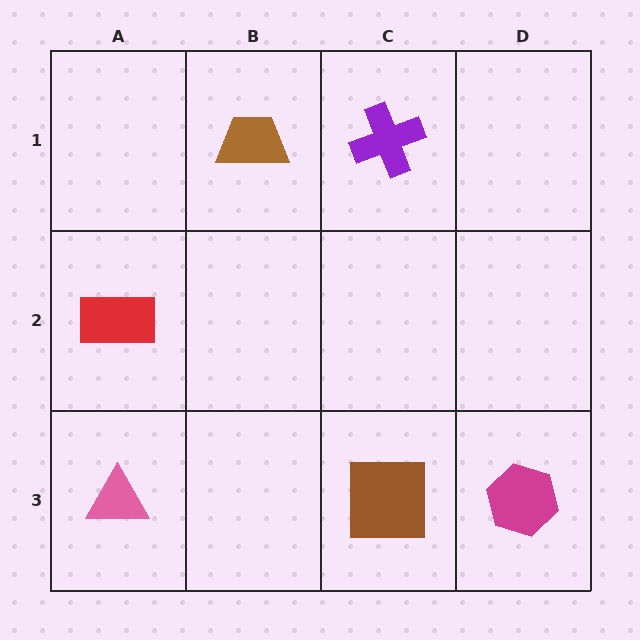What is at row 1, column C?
A purple cross.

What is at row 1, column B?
A brown trapezoid.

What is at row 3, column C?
A brown square.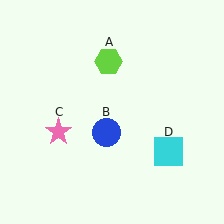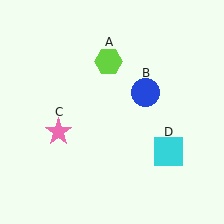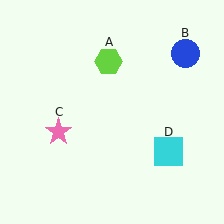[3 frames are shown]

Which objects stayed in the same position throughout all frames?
Lime hexagon (object A) and pink star (object C) and cyan square (object D) remained stationary.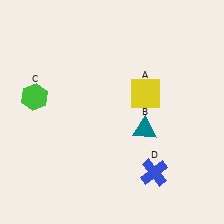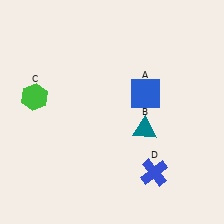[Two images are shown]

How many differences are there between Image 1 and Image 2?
There is 1 difference between the two images.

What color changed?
The square (A) changed from yellow in Image 1 to blue in Image 2.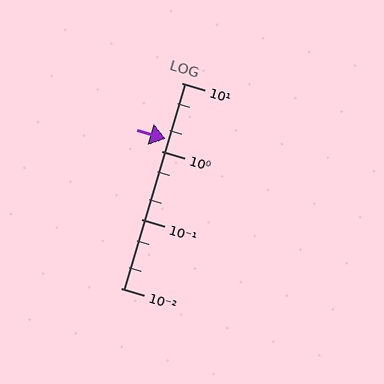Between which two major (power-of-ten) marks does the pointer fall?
The pointer is between 1 and 10.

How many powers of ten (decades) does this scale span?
The scale spans 3 decades, from 0.01 to 10.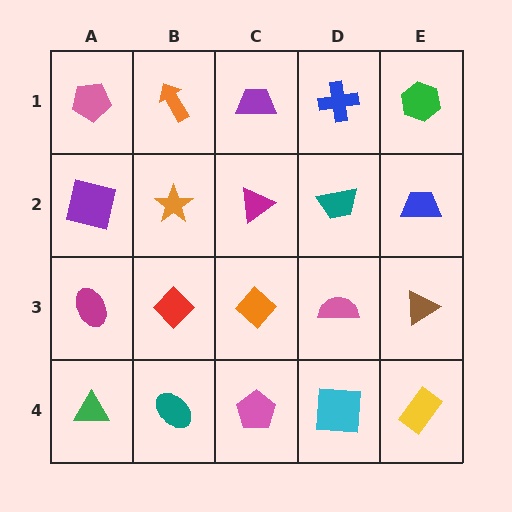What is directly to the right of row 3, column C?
A pink semicircle.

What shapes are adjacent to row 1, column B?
An orange star (row 2, column B), a pink pentagon (row 1, column A), a purple trapezoid (row 1, column C).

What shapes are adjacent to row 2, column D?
A blue cross (row 1, column D), a pink semicircle (row 3, column D), a magenta triangle (row 2, column C), a blue trapezoid (row 2, column E).